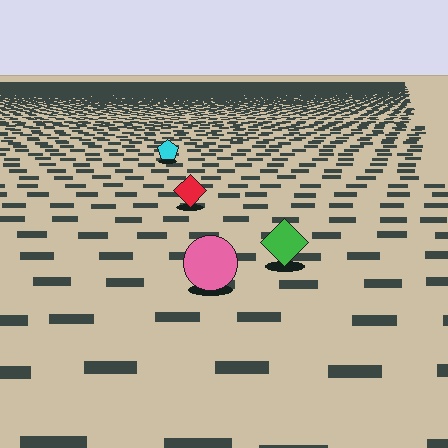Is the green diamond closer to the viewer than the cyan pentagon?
Yes. The green diamond is closer — you can tell from the texture gradient: the ground texture is coarser near it.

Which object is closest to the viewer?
The pink circle is closest. The texture marks near it are larger and more spread out.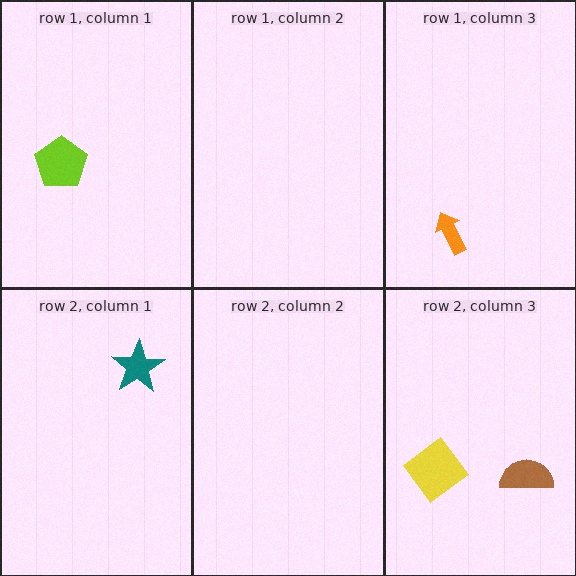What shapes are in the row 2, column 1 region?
The teal star.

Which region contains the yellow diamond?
The row 2, column 3 region.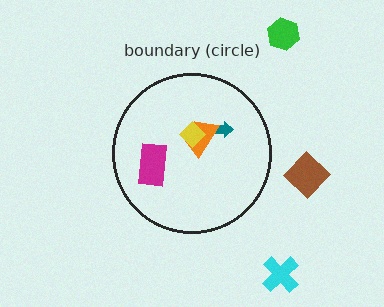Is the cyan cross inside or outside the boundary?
Outside.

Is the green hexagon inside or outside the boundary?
Outside.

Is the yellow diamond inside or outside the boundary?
Inside.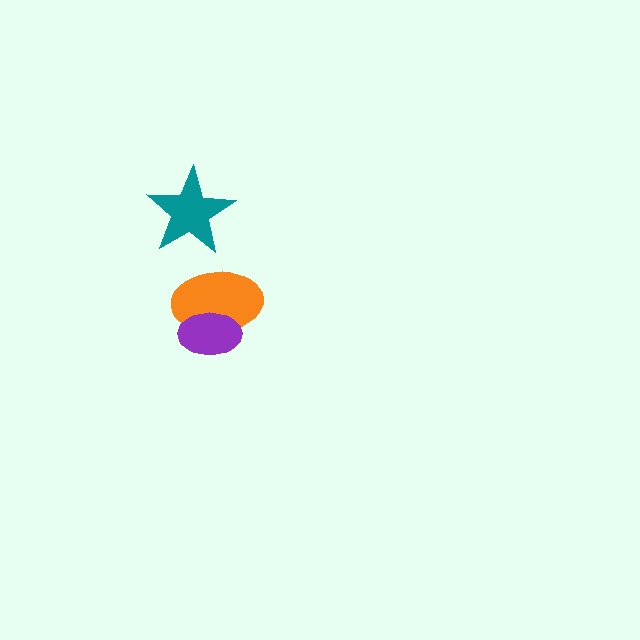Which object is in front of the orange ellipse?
The purple ellipse is in front of the orange ellipse.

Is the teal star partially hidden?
No, no other shape covers it.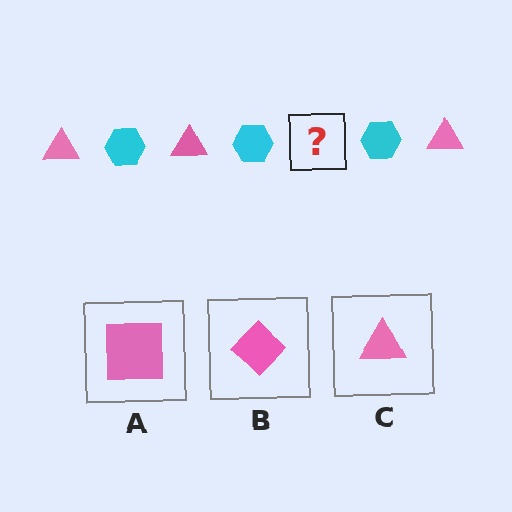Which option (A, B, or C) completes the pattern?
C.